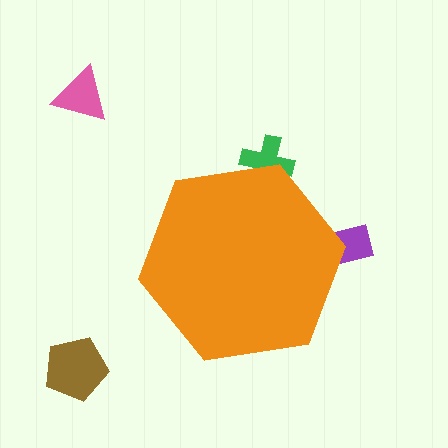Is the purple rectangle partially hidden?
Yes, the purple rectangle is partially hidden behind the orange hexagon.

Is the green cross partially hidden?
Yes, the green cross is partially hidden behind the orange hexagon.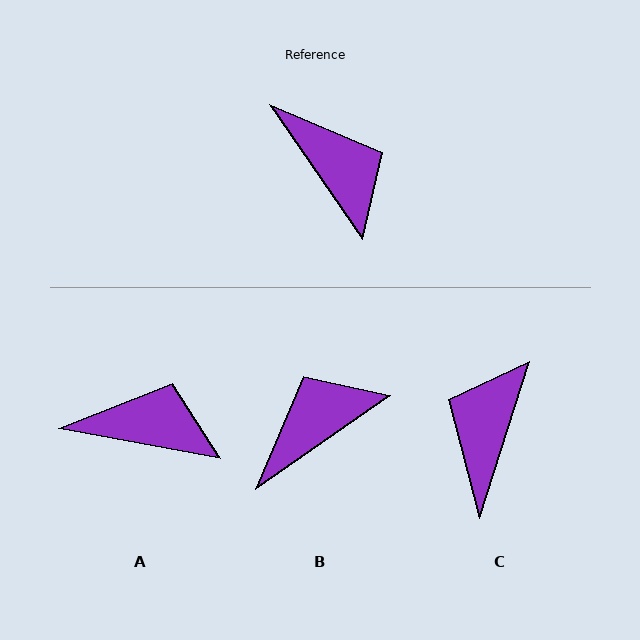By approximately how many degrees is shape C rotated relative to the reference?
Approximately 128 degrees counter-clockwise.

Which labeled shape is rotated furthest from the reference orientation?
C, about 128 degrees away.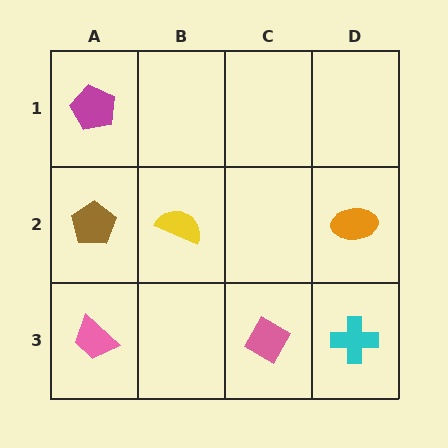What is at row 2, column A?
A brown pentagon.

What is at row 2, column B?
A yellow semicircle.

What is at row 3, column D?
A cyan cross.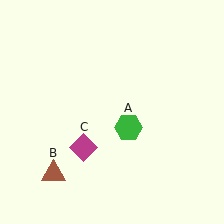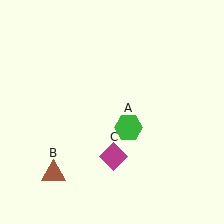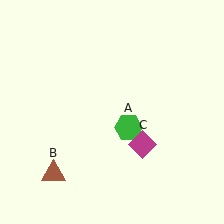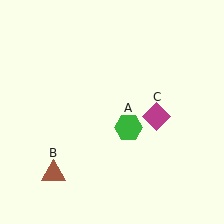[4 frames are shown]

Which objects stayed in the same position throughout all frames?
Green hexagon (object A) and brown triangle (object B) remained stationary.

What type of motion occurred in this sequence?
The magenta diamond (object C) rotated counterclockwise around the center of the scene.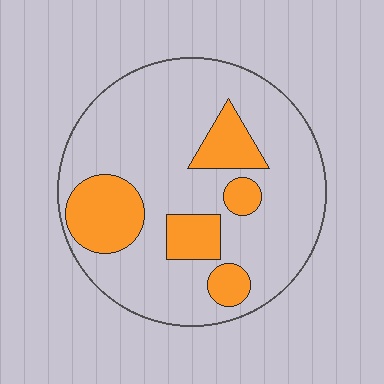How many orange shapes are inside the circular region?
5.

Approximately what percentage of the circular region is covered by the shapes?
Approximately 25%.